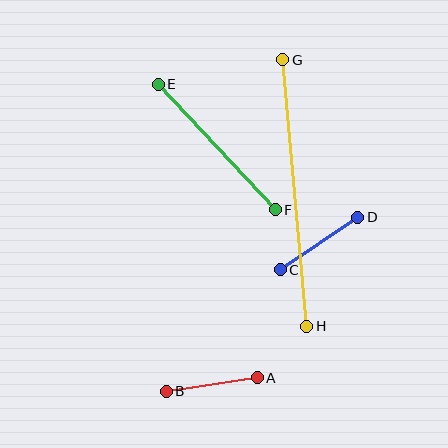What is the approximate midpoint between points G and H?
The midpoint is at approximately (295, 193) pixels.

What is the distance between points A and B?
The distance is approximately 92 pixels.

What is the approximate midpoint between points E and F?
The midpoint is at approximately (217, 147) pixels.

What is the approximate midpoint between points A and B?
The midpoint is at approximately (212, 384) pixels.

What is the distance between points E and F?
The distance is approximately 172 pixels.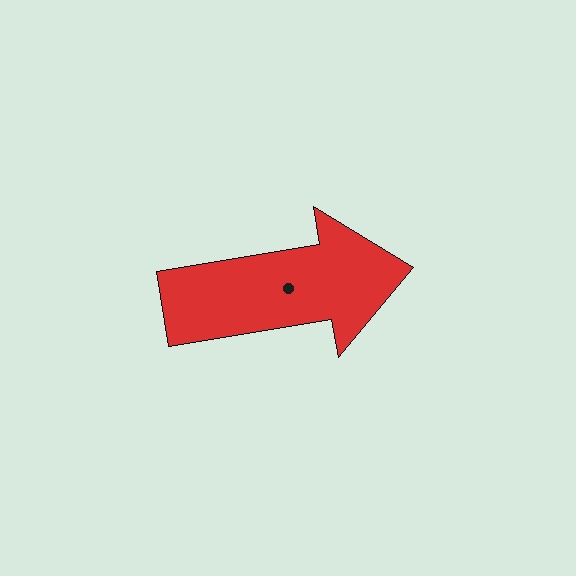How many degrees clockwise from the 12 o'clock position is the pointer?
Approximately 81 degrees.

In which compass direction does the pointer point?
East.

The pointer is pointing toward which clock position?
Roughly 3 o'clock.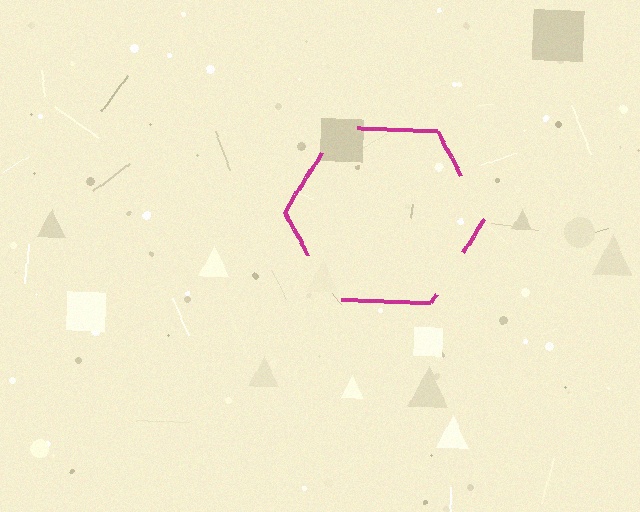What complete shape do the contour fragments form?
The contour fragments form a hexagon.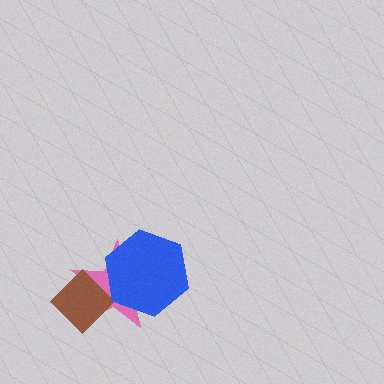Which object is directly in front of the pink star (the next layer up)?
The brown diamond is directly in front of the pink star.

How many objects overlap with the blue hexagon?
1 object overlaps with the blue hexagon.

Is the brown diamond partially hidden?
No, no other shape covers it.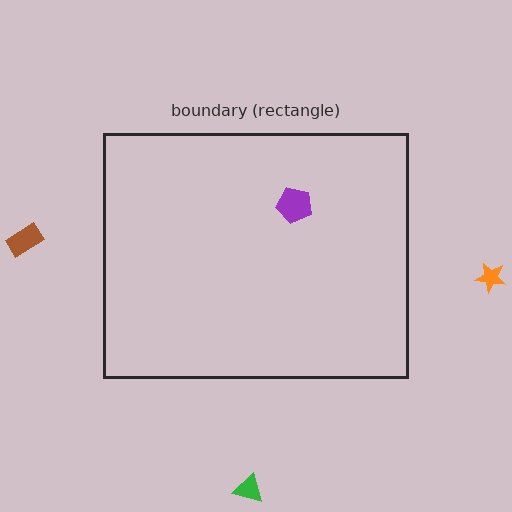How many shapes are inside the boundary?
1 inside, 3 outside.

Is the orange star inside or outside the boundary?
Outside.